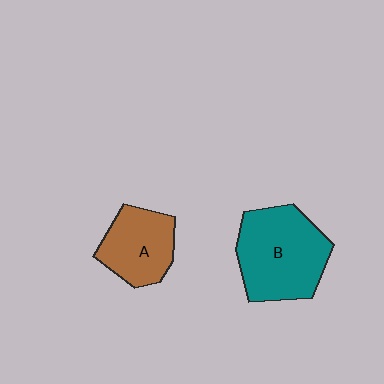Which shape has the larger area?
Shape B (teal).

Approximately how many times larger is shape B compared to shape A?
Approximately 1.5 times.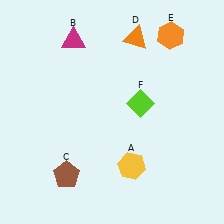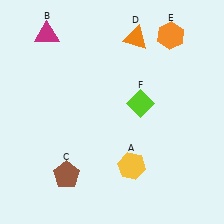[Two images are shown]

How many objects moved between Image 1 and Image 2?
1 object moved between the two images.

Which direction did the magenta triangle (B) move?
The magenta triangle (B) moved left.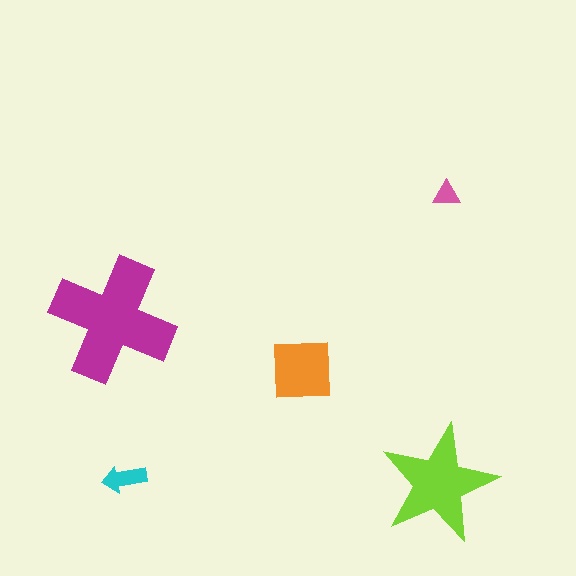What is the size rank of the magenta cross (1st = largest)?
1st.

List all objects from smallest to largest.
The pink triangle, the cyan arrow, the orange square, the lime star, the magenta cross.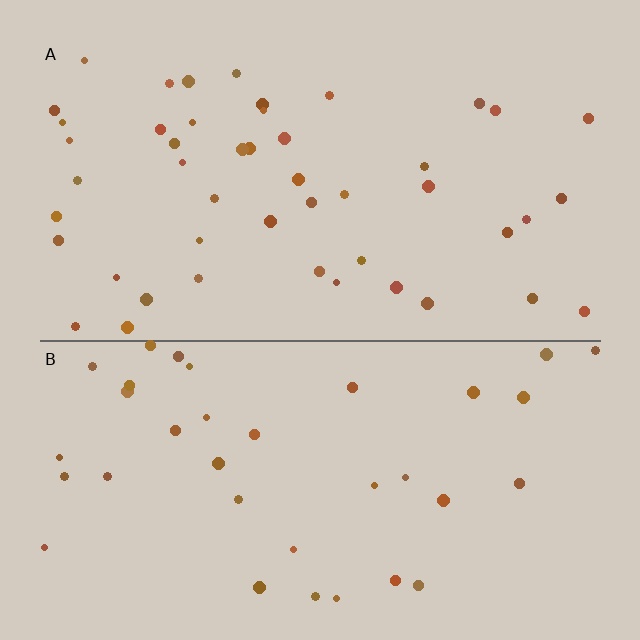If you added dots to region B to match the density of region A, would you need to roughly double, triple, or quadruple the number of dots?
Approximately double.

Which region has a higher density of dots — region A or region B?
A (the top).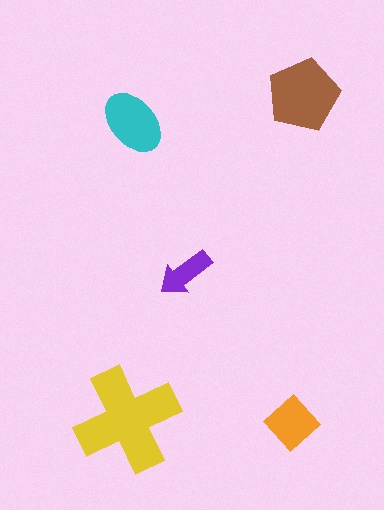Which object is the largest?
The yellow cross.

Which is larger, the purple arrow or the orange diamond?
The orange diamond.